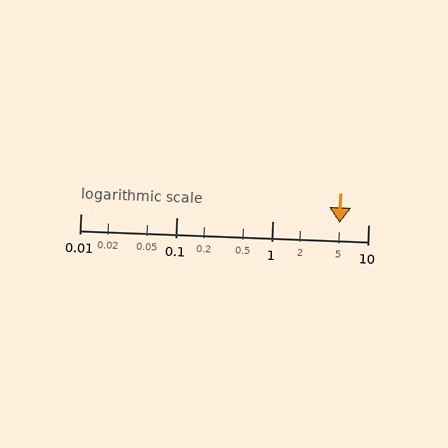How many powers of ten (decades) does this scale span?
The scale spans 3 decades, from 0.01 to 10.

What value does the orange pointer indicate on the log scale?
The pointer indicates approximately 5.1.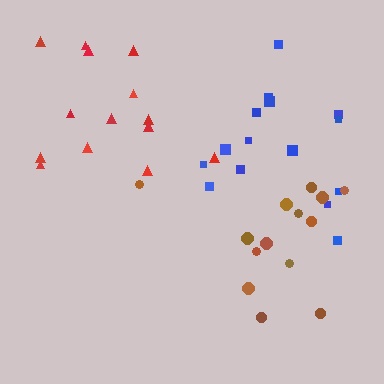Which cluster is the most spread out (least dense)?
Red.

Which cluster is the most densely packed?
Brown.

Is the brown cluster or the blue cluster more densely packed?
Brown.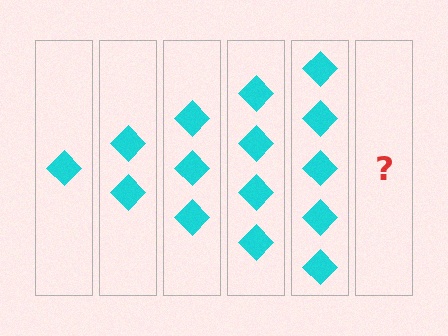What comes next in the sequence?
The next element should be 6 diamonds.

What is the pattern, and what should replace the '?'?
The pattern is that each step adds one more diamond. The '?' should be 6 diamonds.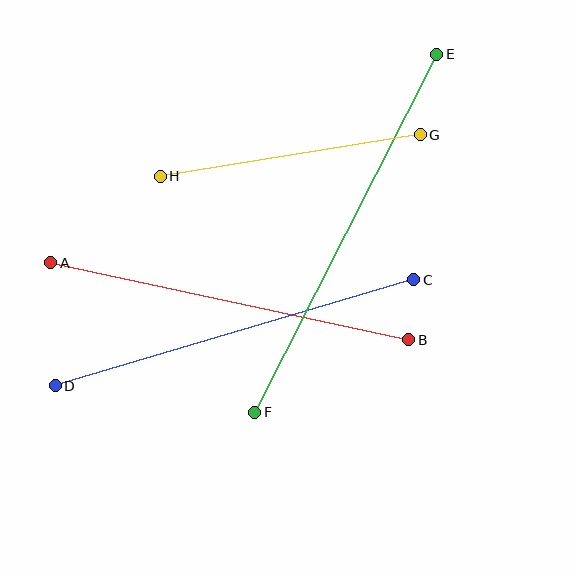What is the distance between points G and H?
The distance is approximately 263 pixels.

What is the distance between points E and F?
The distance is approximately 402 pixels.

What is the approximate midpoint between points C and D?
The midpoint is at approximately (234, 333) pixels.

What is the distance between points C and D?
The distance is approximately 374 pixels.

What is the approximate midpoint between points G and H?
The midpoint is at approximately (290, 155) pixels.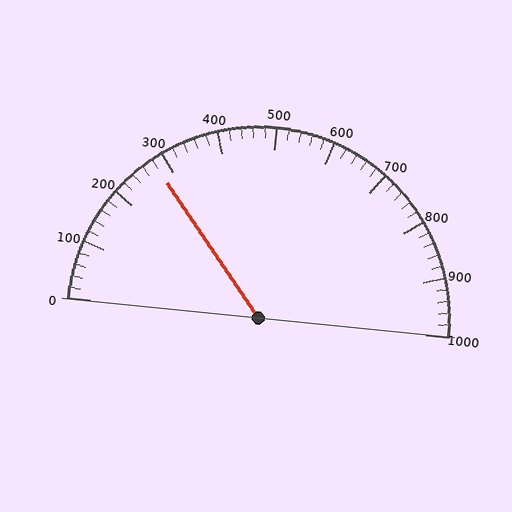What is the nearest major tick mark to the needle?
The nearest major tick mark is 300.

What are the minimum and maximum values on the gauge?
The gauge ranges from 0 to 1000.